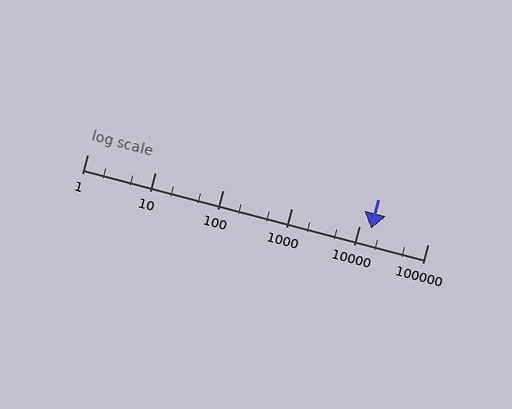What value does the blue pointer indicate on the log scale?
The pointer indicates approximately 15000.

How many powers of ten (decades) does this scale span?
The scale spans 5 decades, from 1 to 100000.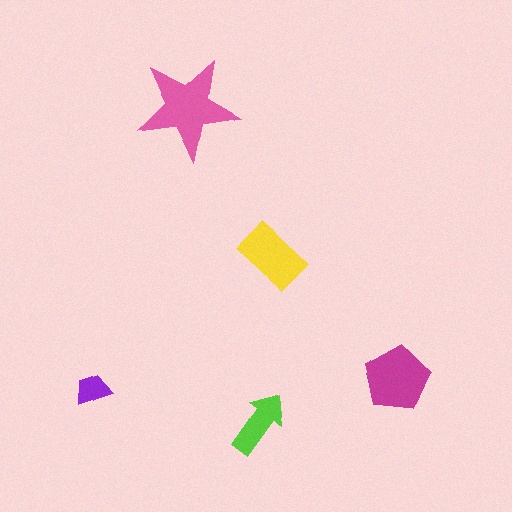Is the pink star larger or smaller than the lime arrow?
Larger.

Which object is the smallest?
The purple trapezoid.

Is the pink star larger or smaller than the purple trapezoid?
Larger.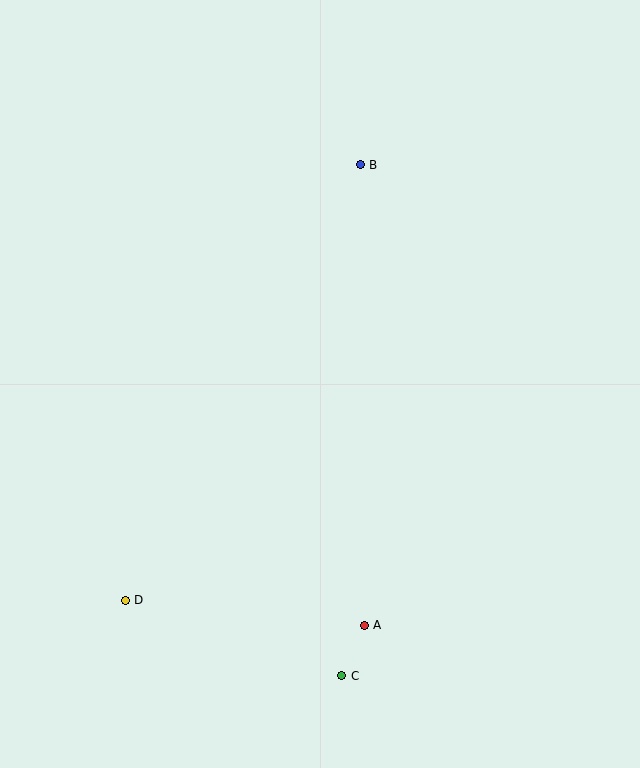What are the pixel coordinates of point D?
Point D is at (125, 600).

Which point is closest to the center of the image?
Point B at (360, 165) is closest to the center.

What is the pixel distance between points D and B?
The distance between D and B is 495 pixels.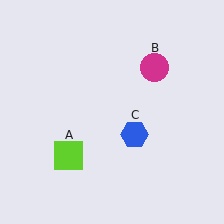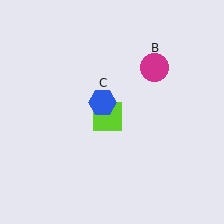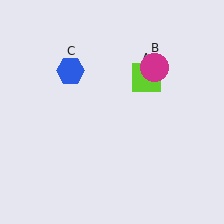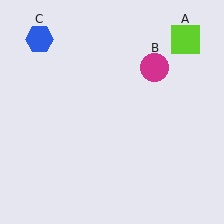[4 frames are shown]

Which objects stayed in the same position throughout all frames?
Magenta circle (object B) remained stationary.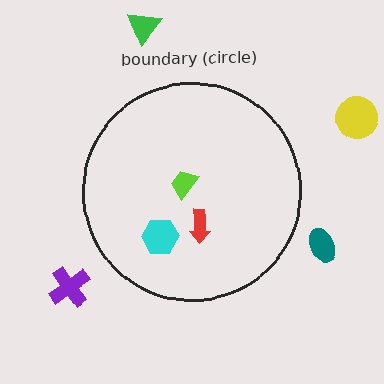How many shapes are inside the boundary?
3 inside, 4 outside.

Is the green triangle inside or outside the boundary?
Outside.